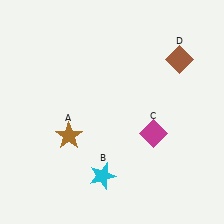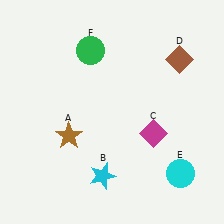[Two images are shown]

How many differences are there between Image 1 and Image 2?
There are 2 differences between the two images.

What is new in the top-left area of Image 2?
A green circle (F) was added in the top-left area of Image 2.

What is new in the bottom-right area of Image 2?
A cyan circle (E) was added in the bottom-right area of Image 2.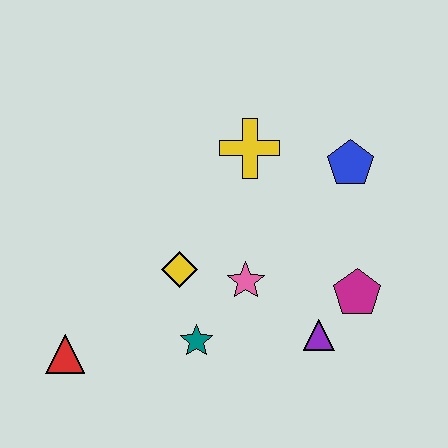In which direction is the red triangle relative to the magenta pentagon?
The red triangle is to the left of the magenta pentagon.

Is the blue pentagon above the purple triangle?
Yes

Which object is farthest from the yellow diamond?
The blue pentagon is farthest from the yellow diamond.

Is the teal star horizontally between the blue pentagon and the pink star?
No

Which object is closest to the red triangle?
The teal star is closest to the red triangle.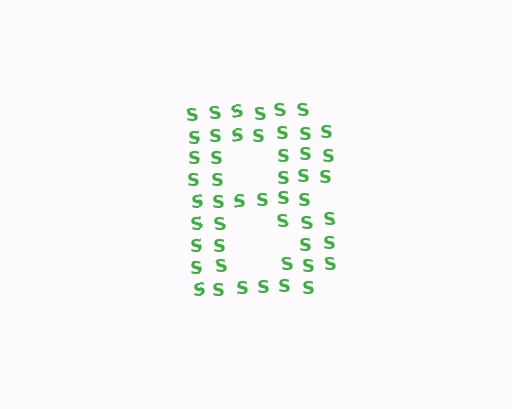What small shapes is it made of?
It is made of small letter S's.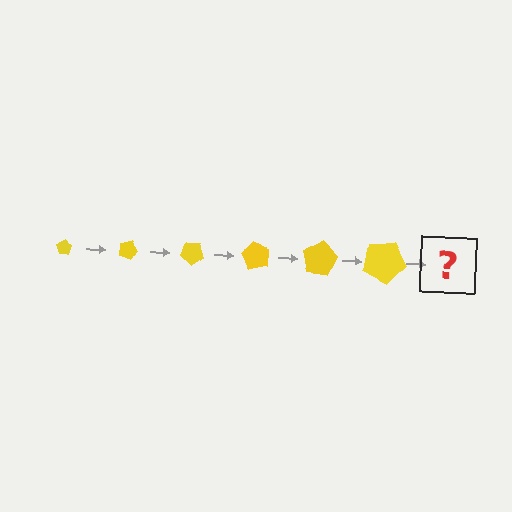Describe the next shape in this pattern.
It should be a pentagon, larger than the previous one and rotated 120 degrees from the start.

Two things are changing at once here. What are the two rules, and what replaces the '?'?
The two rules are that the pentagon grows larger each step and it rotates 20 degrees each step. The '?' should be a pentagon, larger than the previous one and rotated 120 degrees from the start.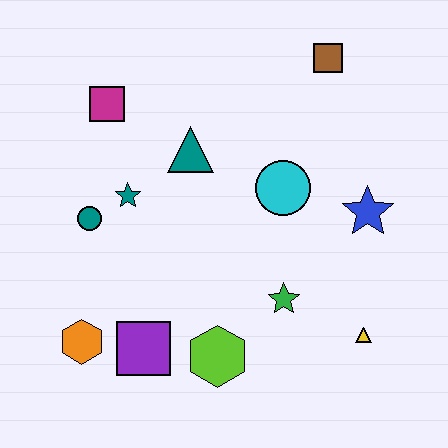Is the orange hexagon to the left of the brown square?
Yes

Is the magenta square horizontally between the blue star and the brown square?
No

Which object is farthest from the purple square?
The brown square is farthest from the purple square.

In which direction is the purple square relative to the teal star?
The purple square is below the teal star.